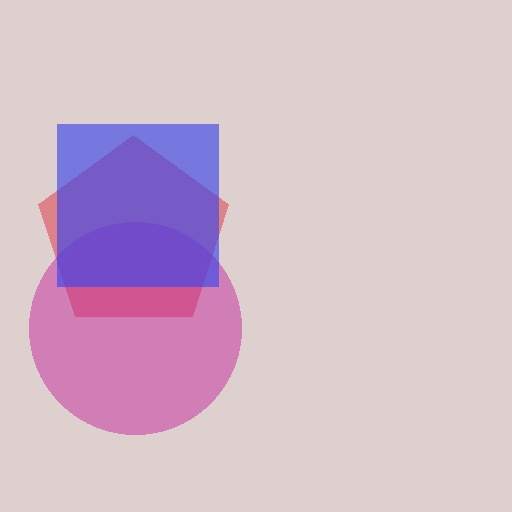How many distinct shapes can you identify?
There are 3 distinct shapes: a red pentagon, a magenta circle, a blue square.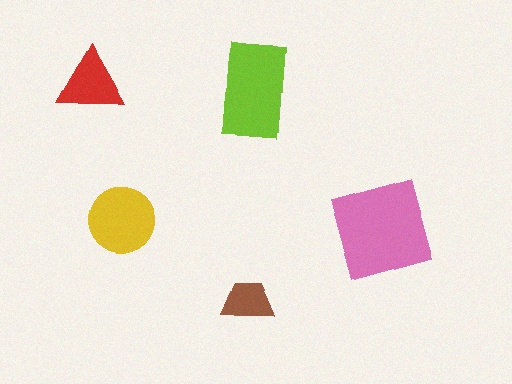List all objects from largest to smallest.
The pink diamond, the lime rectangle, the yellow circle, the red triangle, the brown trapezoid.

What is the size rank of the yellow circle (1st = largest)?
3rd.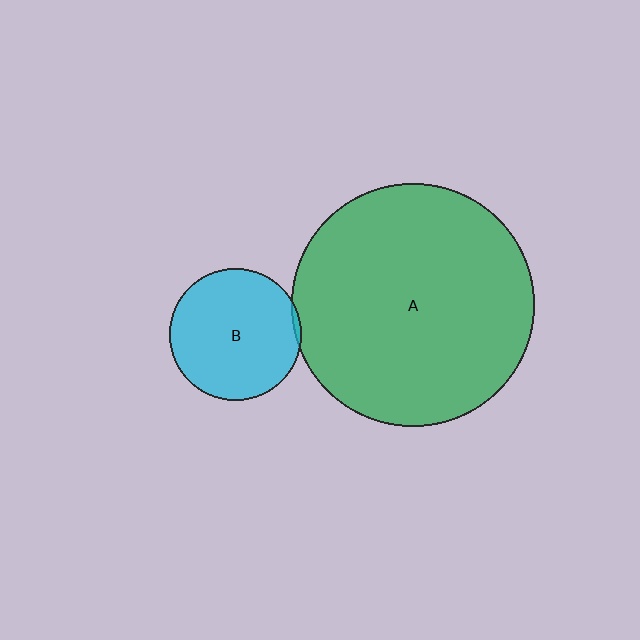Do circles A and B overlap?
Yes.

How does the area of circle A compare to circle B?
Approximately 3.4 times.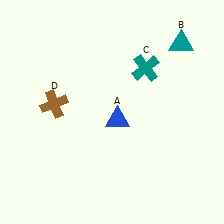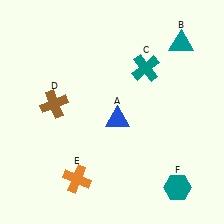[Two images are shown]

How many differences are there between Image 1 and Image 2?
There are 2 differences between the two images.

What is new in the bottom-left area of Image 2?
An orange cross (E) was added in the bottom-left area of Image 2.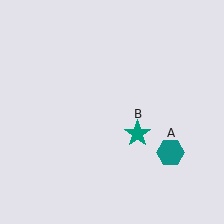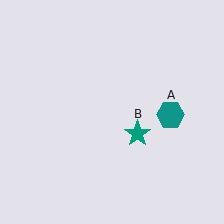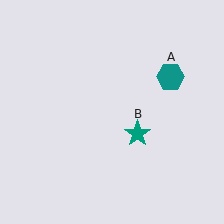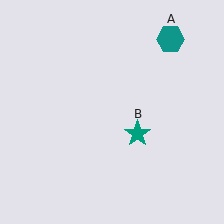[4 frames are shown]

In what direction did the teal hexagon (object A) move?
The teal hexagon (object A) moved up.